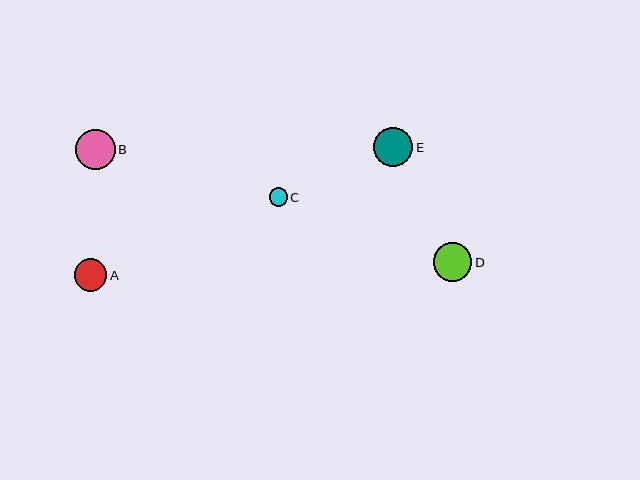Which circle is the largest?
Circle B is the largest with a size of approximately 40 pixels.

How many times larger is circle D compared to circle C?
Circle D is approximately 2.1 times the size of circle C.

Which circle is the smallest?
Circle C is the smallest with a size of approximately 18 pixels.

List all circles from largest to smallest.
From largest to smallest: B, E, D, A, C.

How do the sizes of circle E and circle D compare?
Circle E and circle D are approximately the same size.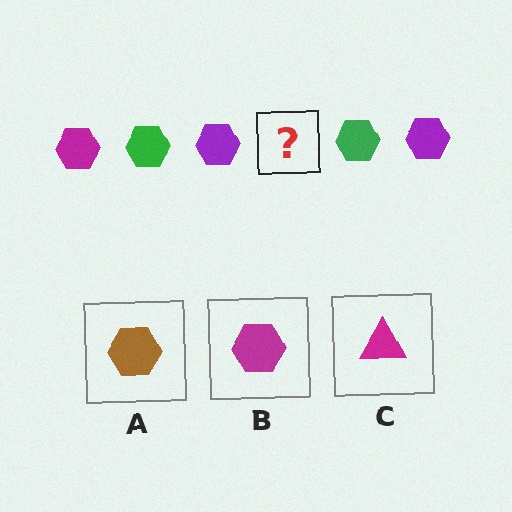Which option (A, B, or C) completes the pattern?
B.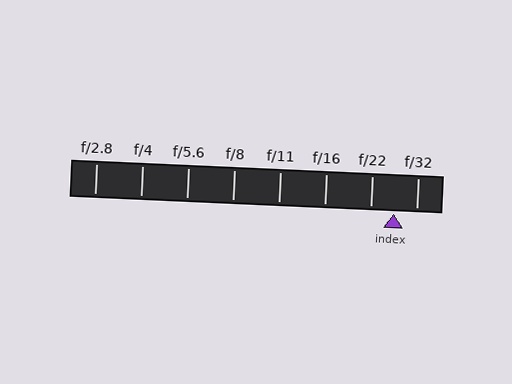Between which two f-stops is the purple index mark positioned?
The index mark is between f/22 and f/32.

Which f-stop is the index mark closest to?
The index mark is closest to f/32.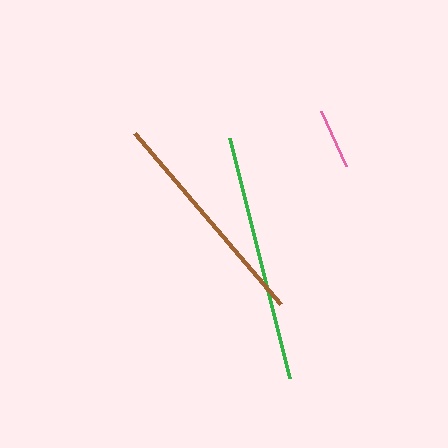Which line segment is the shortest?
The pink line is the shortest at approximately 61 pixels.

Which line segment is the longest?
The green line is the longest at approximately 247 pixels.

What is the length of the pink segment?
The pink segment is approximately 61 pixels long.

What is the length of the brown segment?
The brown segment is approximately 224 pixels long.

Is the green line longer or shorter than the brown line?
The green line is longer than the brown line.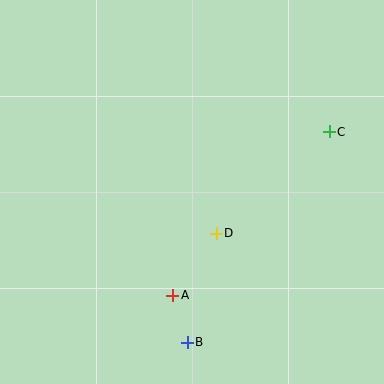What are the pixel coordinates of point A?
Point A is at (173, 295).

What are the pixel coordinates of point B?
Point B is at (187, 342).